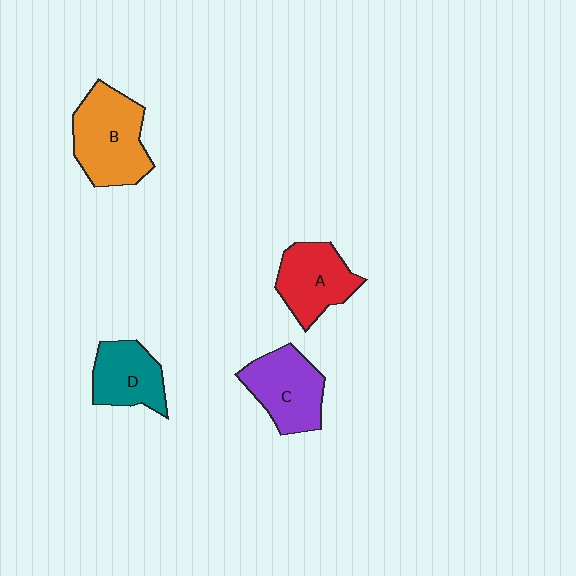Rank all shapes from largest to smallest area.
From largest to smallest: B (orange), C (purple), A (red), D (teal).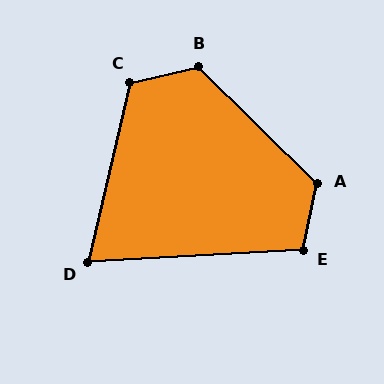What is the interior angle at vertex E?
Approximately 105 degrees (obtuse).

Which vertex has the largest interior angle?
A, at approximately 123 degrees.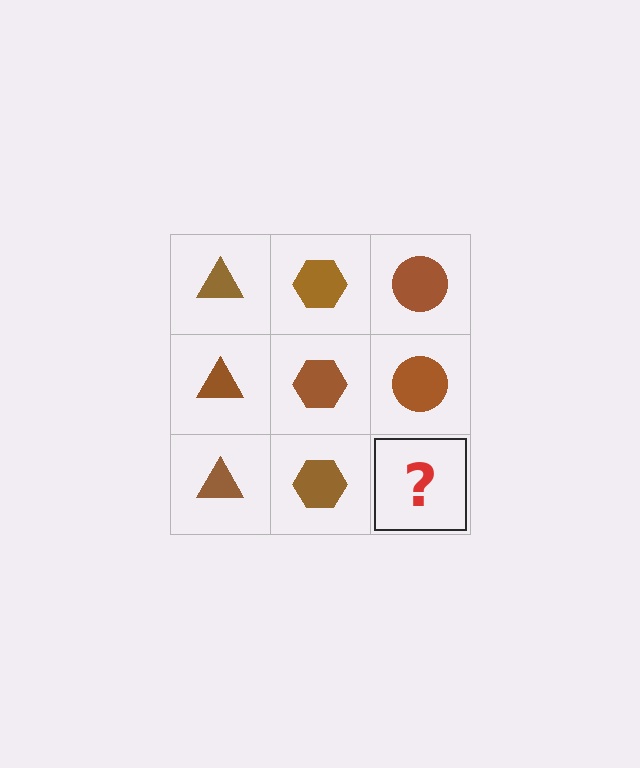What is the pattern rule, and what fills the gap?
The rule is that each column has a consistent shape. The gap should be filled with a brown circle.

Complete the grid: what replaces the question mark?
The question mark should be replaced with a brown circle.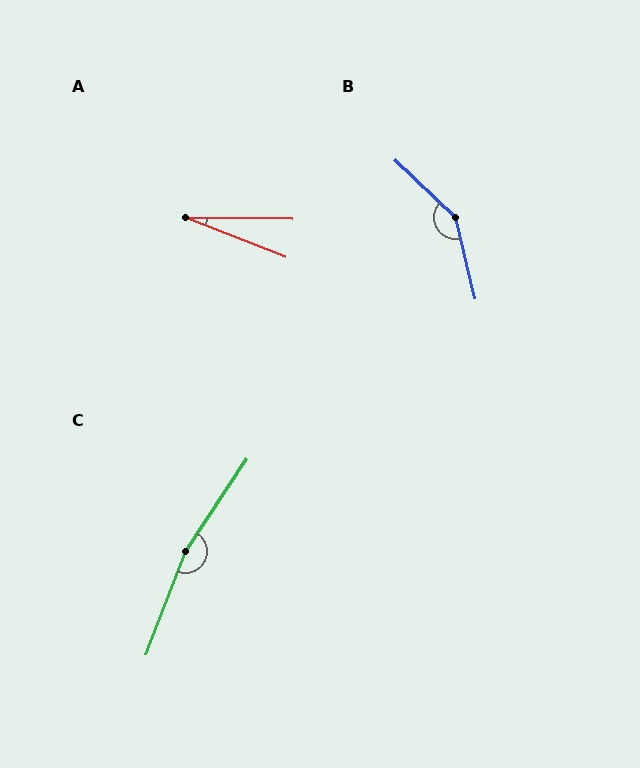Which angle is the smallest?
A, at approximately 21 degrees.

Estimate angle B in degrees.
Approximately 147 degrees.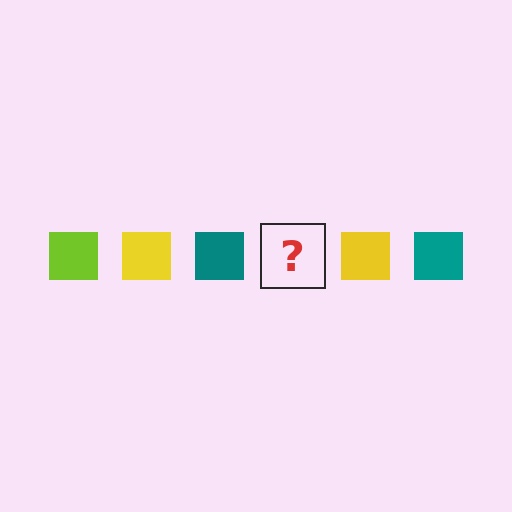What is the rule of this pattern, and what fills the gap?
The rule is that the pattern cycles through lime, yellow, teal squares. The gap should be filled with a lime square.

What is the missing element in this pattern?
The missing element is a lime square.